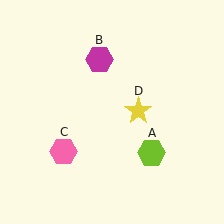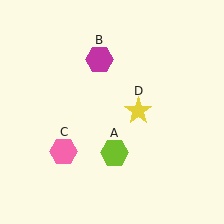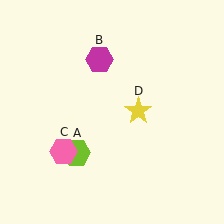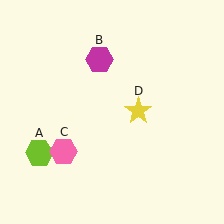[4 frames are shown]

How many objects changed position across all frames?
1 object changed position: lime hexagon (object A).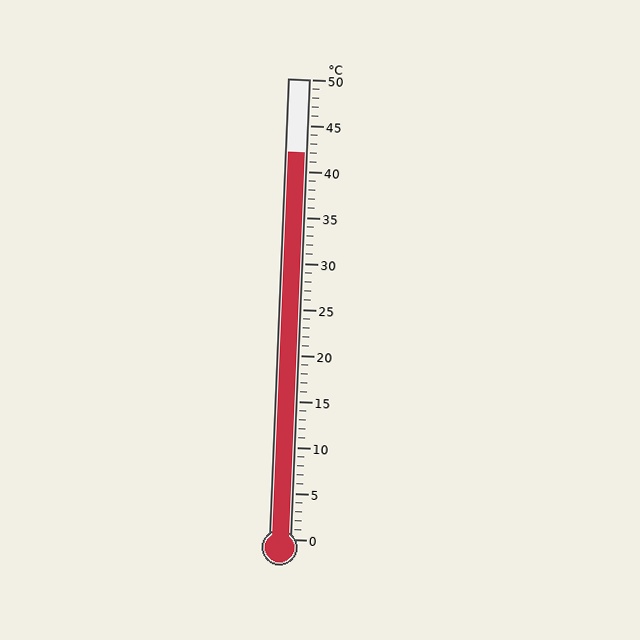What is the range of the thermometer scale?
The thermometer scale ranges from 0°C to 50°C.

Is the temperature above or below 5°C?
The temperature is above 5°C.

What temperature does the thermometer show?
The thermometer shows approximately 42°C.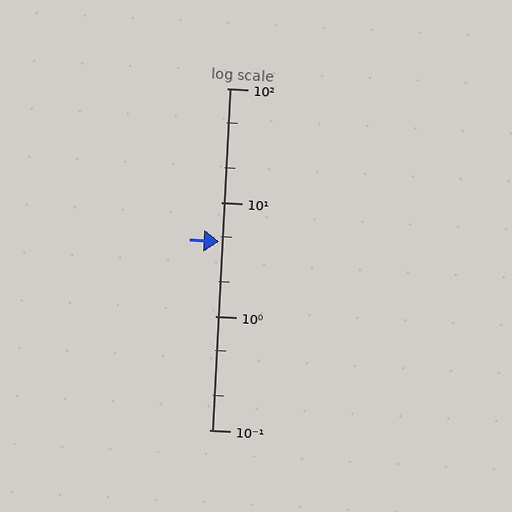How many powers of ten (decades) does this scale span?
The scale spans 3 decades, from 0.1 to 100.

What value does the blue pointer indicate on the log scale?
The pointer indicates approximately 4.5.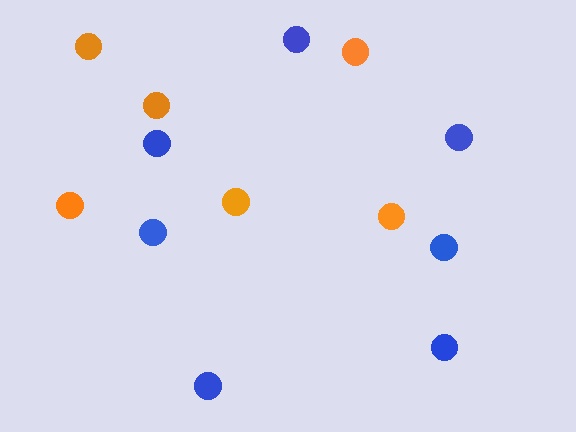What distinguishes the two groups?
There are 2 groups: one group of orange circles (6) and one group of blue circles (7).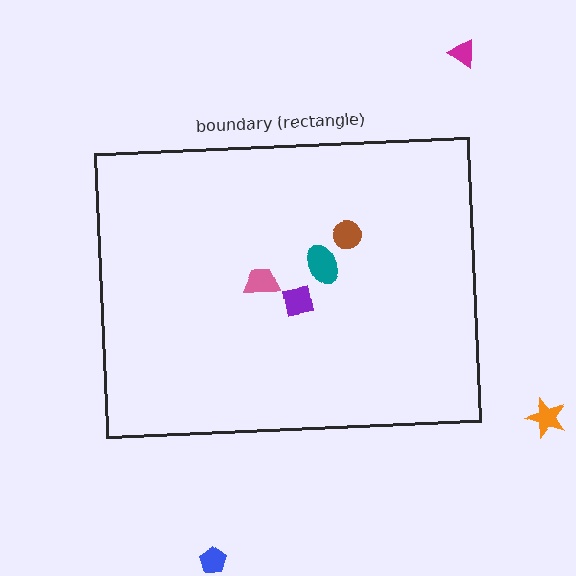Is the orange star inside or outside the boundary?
Outside.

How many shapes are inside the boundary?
4 inside, 3 outside.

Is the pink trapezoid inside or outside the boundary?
Inside.